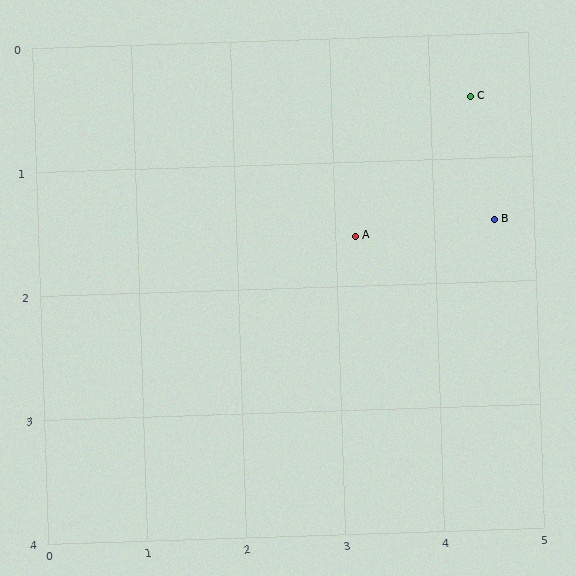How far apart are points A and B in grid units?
Points A and B are about 1.4 grid units apart.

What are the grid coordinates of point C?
Point C is at approximately (4.4, 0.5).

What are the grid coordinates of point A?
Point A is at approximately (3.2, 1.6).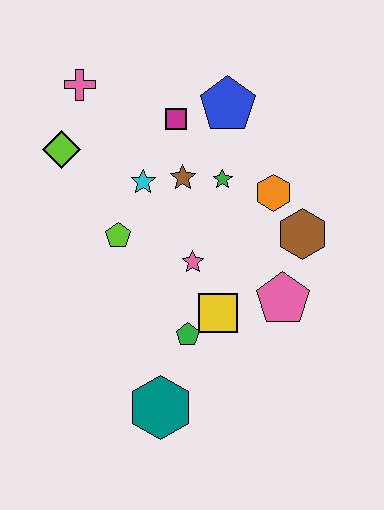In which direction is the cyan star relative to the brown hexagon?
The cyan star is to the left of the brown hexagon.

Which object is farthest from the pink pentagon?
The pink cross is farthest from the pink pentagon.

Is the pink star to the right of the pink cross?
Yes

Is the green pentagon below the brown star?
Yes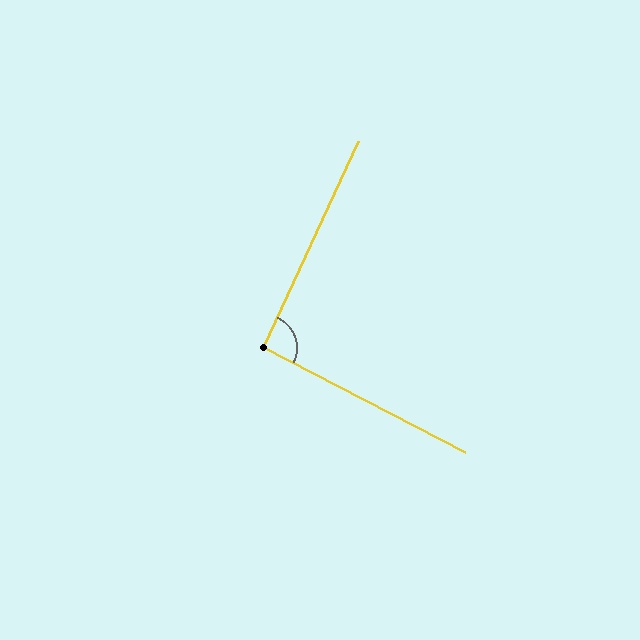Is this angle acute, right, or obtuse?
It is approximately a right angle.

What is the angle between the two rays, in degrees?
Approximately 93 degrees.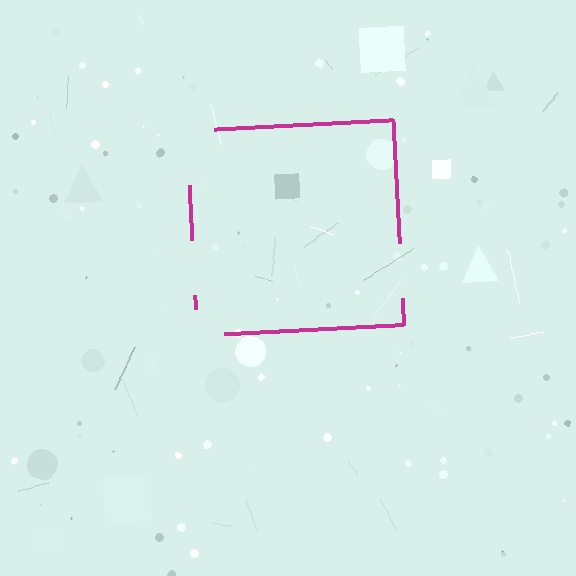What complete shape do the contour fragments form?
The contour fragments form a square.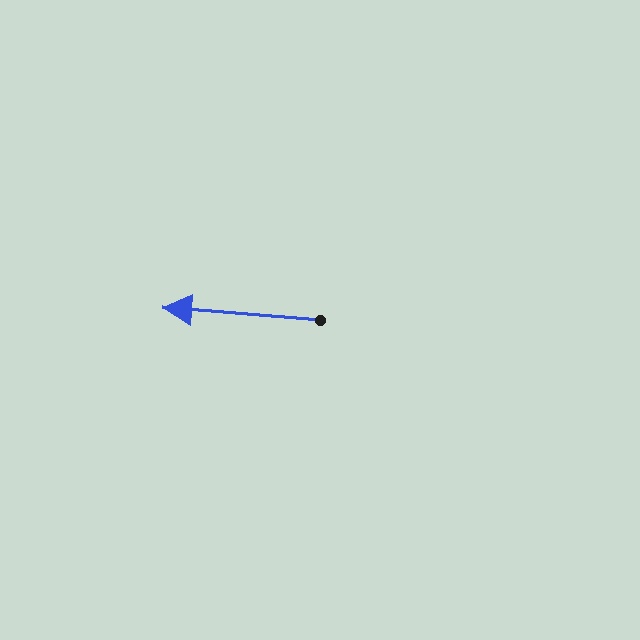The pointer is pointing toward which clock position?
Roughly 9 o'clock.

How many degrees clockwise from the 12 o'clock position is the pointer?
Approximately 274 degrees.